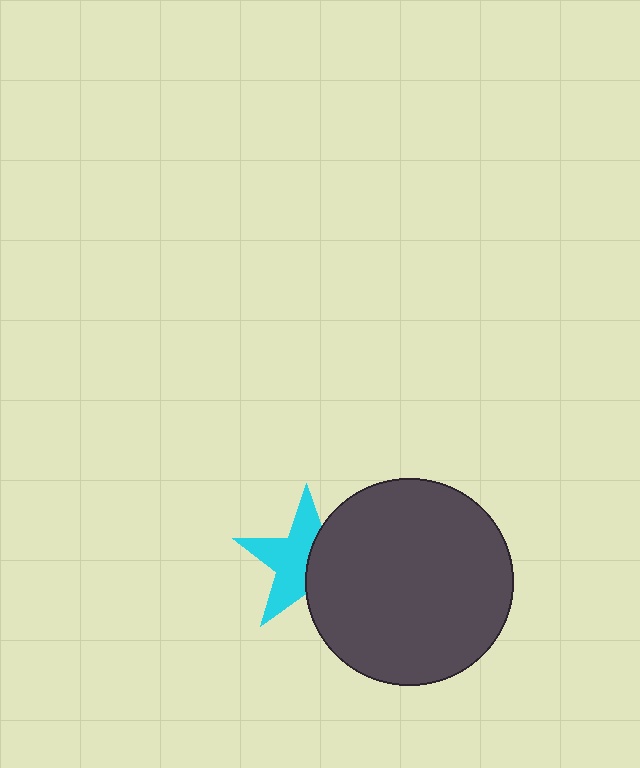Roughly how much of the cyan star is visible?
About half of it is visible (roughly 57%).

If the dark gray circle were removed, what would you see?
You would see the complete cyan star.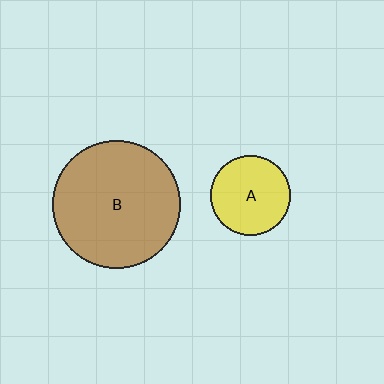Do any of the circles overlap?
No, none of the circles overlap.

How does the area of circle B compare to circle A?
Approximately 2.5 times.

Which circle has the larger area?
Circle B (brown).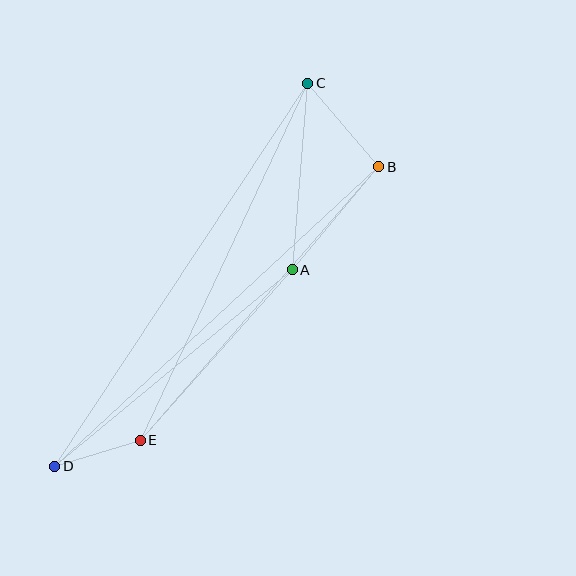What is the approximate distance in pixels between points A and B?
The distance between A and B is approximately 134 pixels.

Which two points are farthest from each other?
Points C and D are farthest from each other.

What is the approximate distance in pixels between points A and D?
The distance between A and D is approximately 308 pixels.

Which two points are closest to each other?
Points D and E are closest to each other.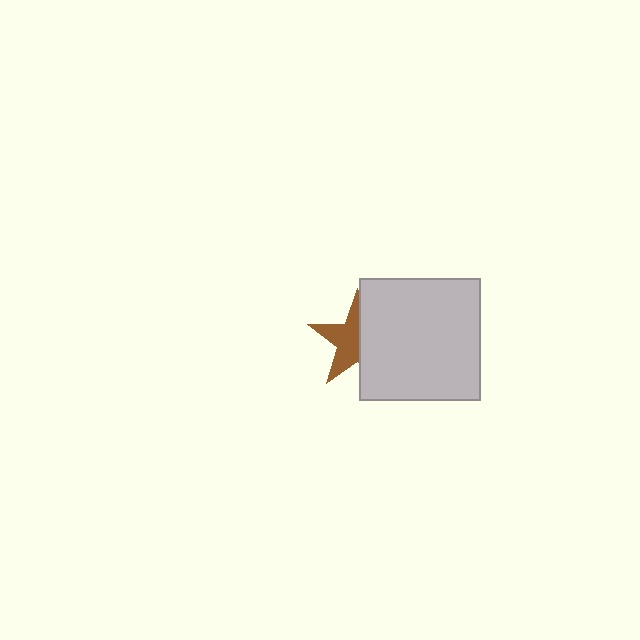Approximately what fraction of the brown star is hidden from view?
Roughly 46% of the brown star is hidden behind the light gray square.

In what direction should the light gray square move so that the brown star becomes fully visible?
The light gray square should move right. That is the shortest direction to clear the overlap and leave the brown star fully visible.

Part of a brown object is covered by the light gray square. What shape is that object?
It is a star.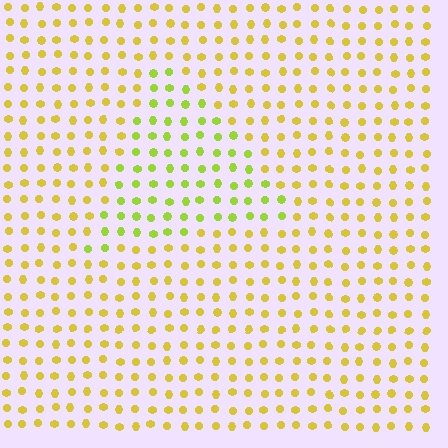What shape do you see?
I see a triangle.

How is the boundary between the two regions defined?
The boundary is defined purely by a slight shift in hue (about 31 degrees). Spacing, size, and orientation are identical on both sides.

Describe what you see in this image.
The image is filled with small yellow elements in a uniform arrangement. A triangle-shaped region is visible where the elements are tinted to a slightly different hue, forming a subtle color boundary.